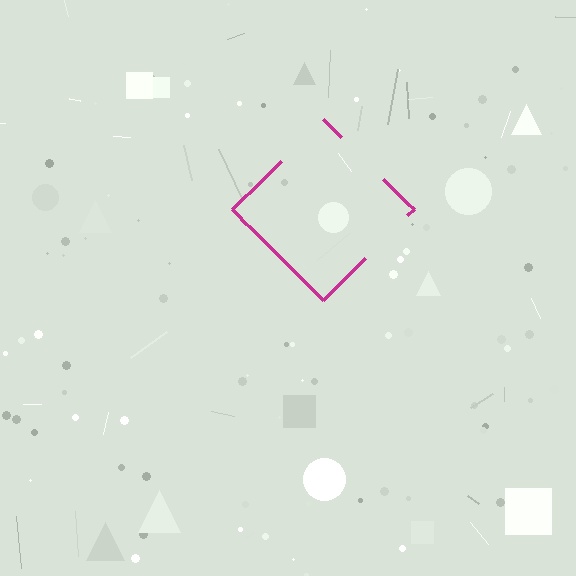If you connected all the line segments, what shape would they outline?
They would outline a diamond.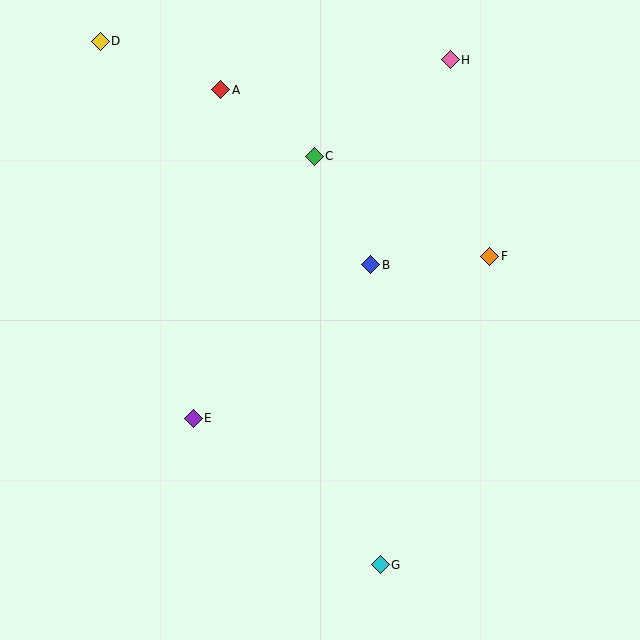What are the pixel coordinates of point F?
Point F is at (490, 256).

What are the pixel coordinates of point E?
Point E is at (193, 418).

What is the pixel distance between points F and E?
The distance between F and E is 338 pixels.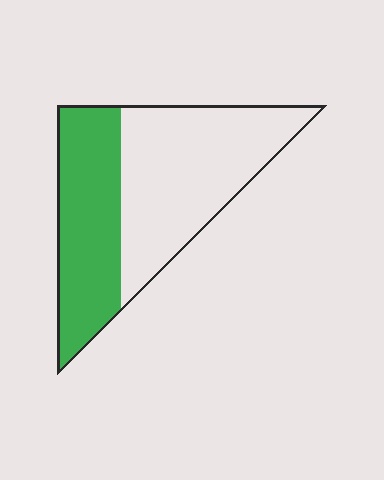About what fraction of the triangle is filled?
About two fifths (2/5).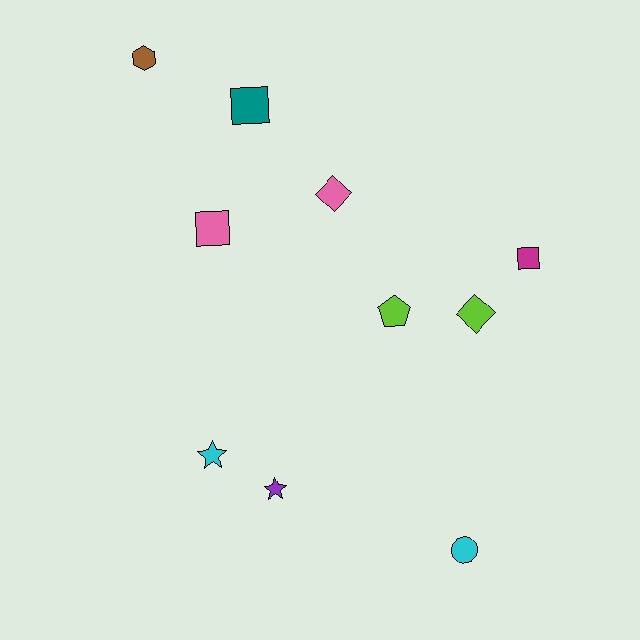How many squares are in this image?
There are 3 squares.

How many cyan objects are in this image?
There are 2 cyan objects.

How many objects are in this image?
There are 10 objects.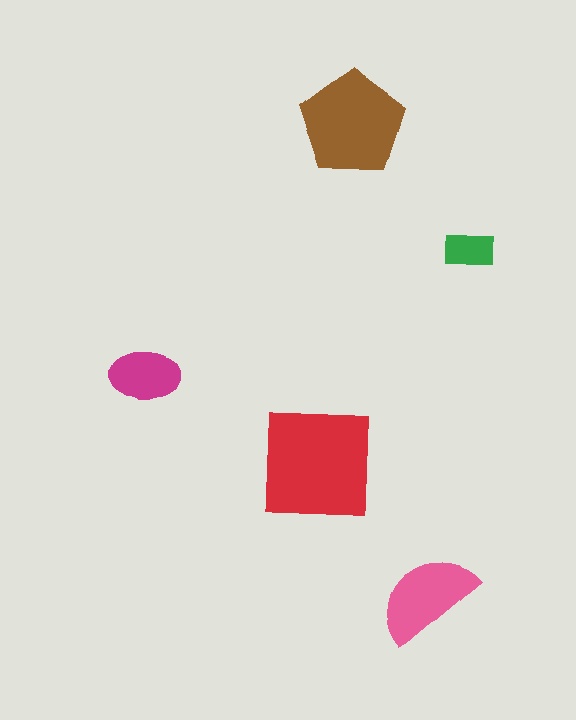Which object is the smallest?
The green rectangle.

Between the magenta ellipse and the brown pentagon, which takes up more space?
The brown pentagon.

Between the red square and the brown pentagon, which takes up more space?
The red square.